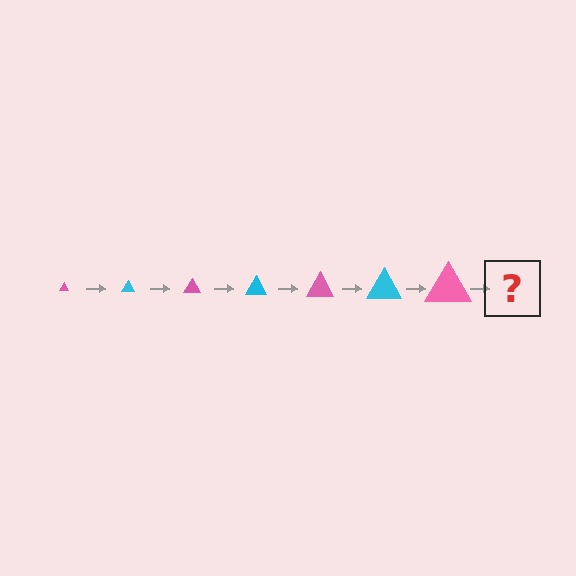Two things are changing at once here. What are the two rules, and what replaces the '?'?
The two rules are that the triangle grows larger each step and the color cycles through pink and cyan. The '?' should be a cyan triangle, larger than the previous one.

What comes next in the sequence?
The next element should be a cyan triangle, larger than the previous one.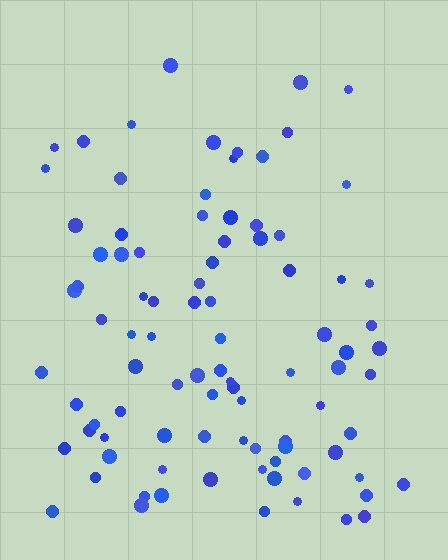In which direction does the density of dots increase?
From top to bottom, with the bottom side densest.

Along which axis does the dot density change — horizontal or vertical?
Vertical.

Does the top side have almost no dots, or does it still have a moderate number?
Still a moderate number, just noticeably fewer than the bottom.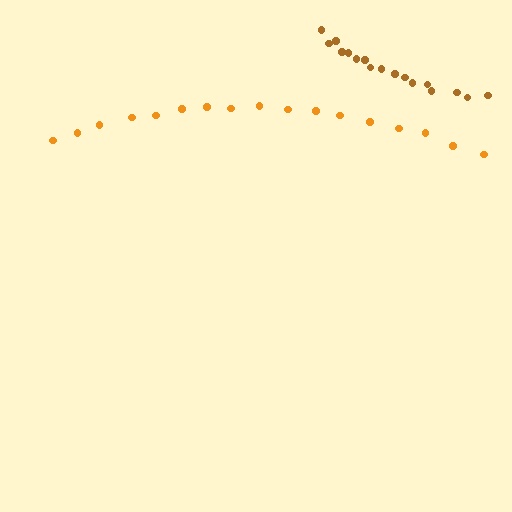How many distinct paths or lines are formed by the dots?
There are 2 distinct paths.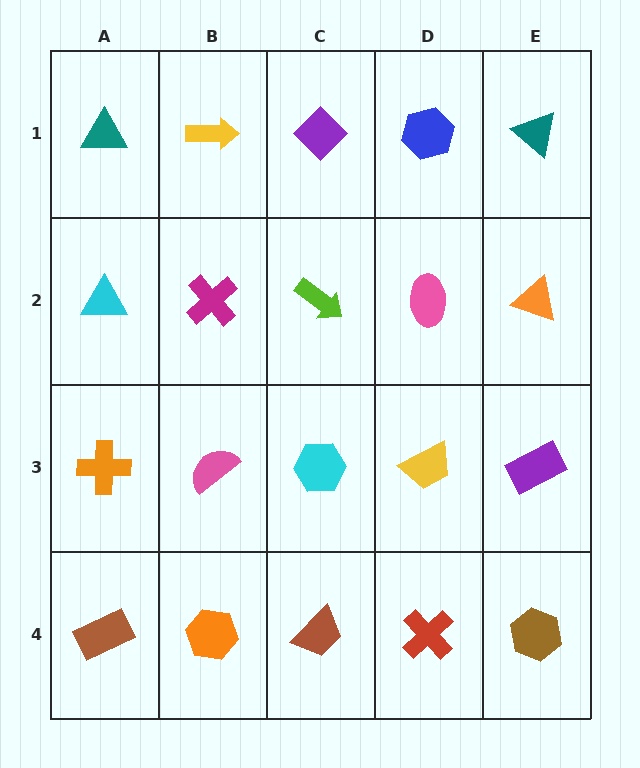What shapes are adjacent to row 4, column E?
A purple rectangle (row 3, column E), a red cross (row 4, column D).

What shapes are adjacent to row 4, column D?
A yellow trapezoid (row 3, column D), a brown trapezoid (row 4, column C), a brown hexagon (row 4, column E).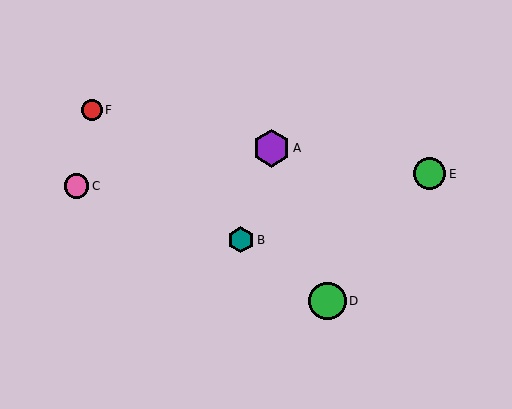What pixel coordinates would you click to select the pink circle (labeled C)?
Click at (76, 186) to select the pink circle C.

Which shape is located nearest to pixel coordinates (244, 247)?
The teal hexagon (labeled B) at (241, 240) is nearest to that location.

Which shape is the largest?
The purple hexagon (labeled A) is the largest.